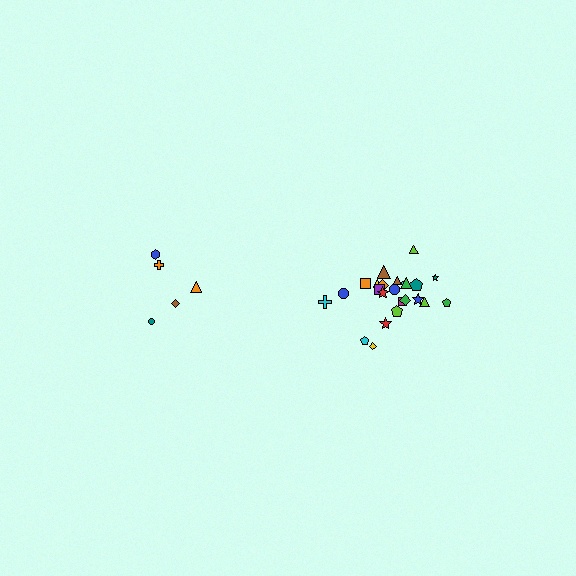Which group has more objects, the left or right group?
The right group.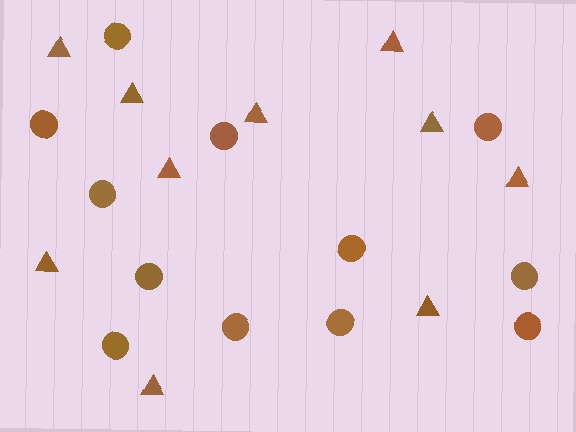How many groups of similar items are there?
There are 2 groups: one group of triangles (10) and one group of circles (12).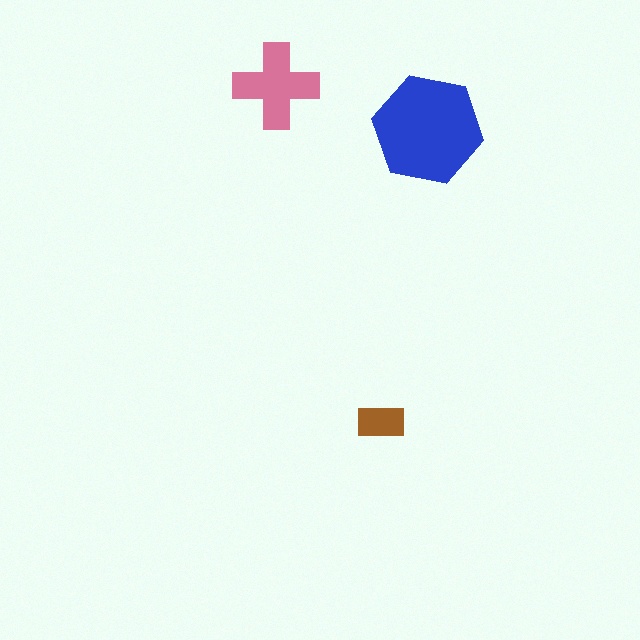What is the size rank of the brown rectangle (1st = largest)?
3rd.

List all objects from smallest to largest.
The brown rectangle, the pink cross, the blue hexagon.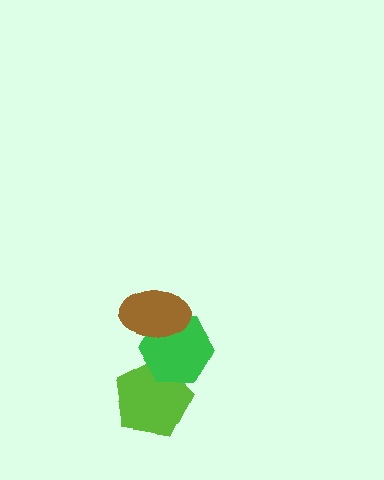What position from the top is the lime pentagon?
The lime pentagon is 3rd from the top.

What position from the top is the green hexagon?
The green hexagon is 2nd from the top.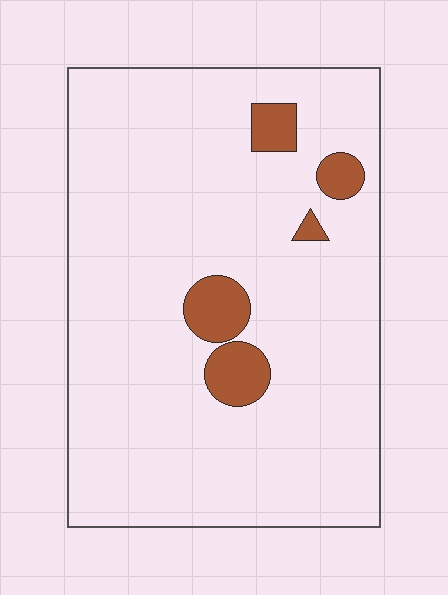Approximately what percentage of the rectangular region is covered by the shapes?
Approximately 10%.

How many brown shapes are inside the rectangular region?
5.